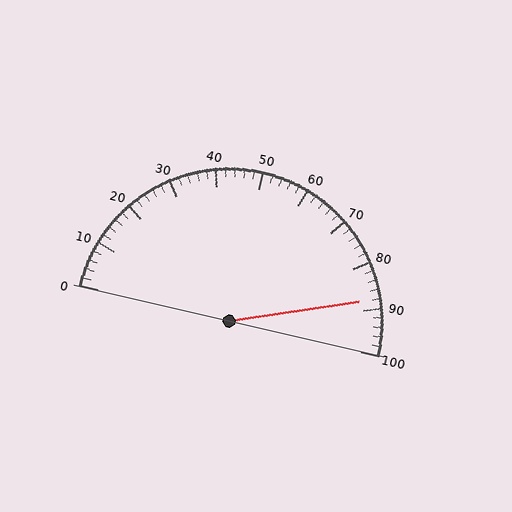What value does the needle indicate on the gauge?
The needle indicates approximately 88.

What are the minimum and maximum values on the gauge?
The gauge ranges from 0 to 100.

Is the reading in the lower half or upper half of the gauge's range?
The reading is in the upper half of the range (0 to 100).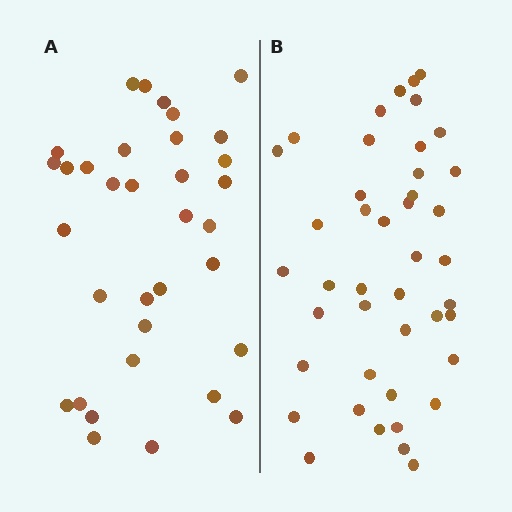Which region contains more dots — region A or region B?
Region B (the right region) has more dots.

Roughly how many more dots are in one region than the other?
Region B has roughly 8 or so more dots than region A.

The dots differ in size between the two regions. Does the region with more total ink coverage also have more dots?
No. Region A has more total ink coverage because its dots are larger, but region B actually contains more individual dots. Total area can be misleading — the number of items is what matters here.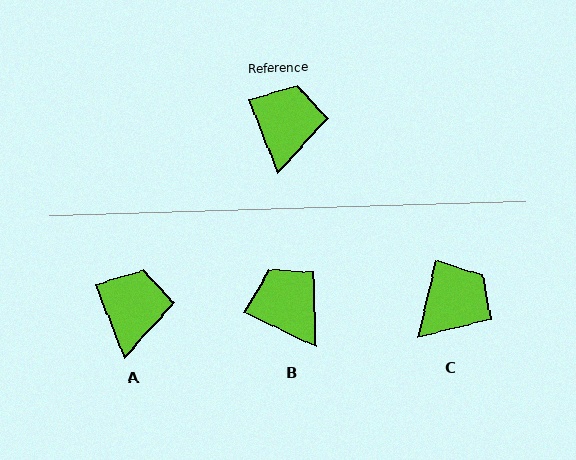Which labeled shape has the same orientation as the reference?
A.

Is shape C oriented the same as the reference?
No, it is off by about 34 degrees.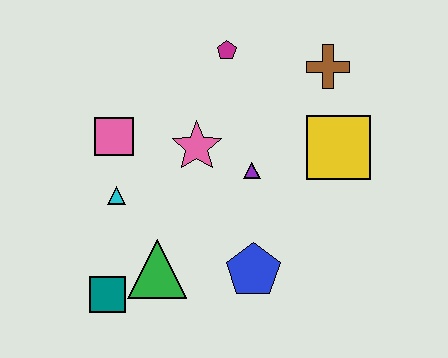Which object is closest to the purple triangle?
The pink star is closest to the purple triangle.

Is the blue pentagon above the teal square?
Yes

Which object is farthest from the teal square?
The brown cross is farthest from the teal square.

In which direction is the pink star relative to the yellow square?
The pink star is to the left of the yellow square.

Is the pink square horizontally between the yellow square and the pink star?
No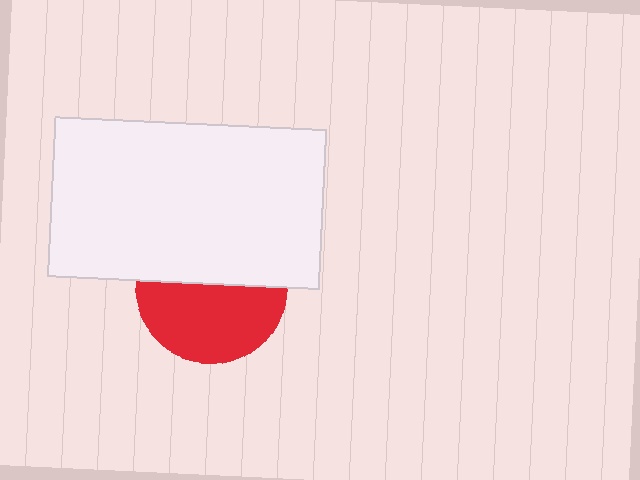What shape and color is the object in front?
The object in front is a white rectangle.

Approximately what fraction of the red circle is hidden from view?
Roughly 47% of the red circle is hidden behind the white rectangle.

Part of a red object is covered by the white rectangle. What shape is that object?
It is a circle.